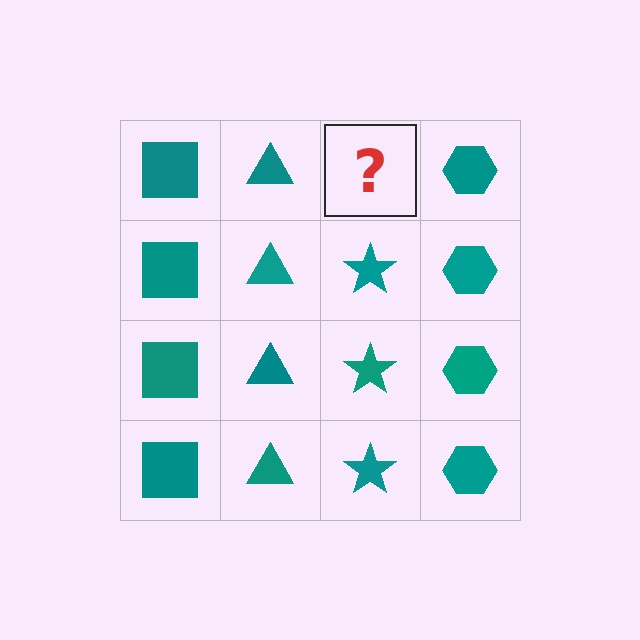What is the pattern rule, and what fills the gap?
The rule is that each column has a consistent shape. The gap should be filled with a teal star.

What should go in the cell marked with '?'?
The missing cell should contain a teal star.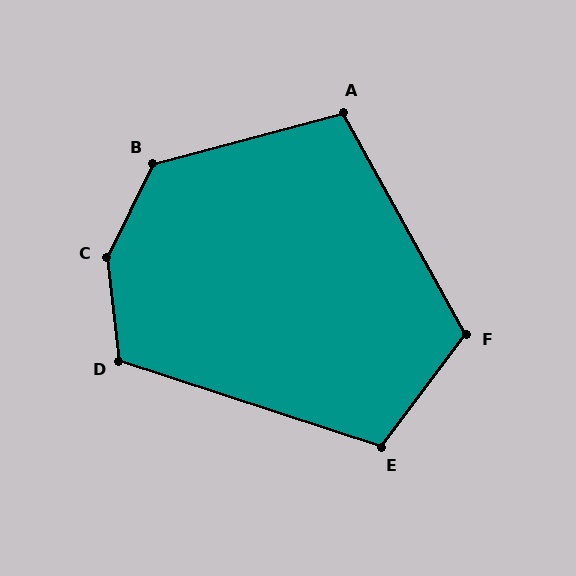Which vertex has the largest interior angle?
C, at approximately 147 degrees.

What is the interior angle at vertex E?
Approximately 109 degrees (obtuse).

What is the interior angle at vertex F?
Approximately 114 degrees (obtuse).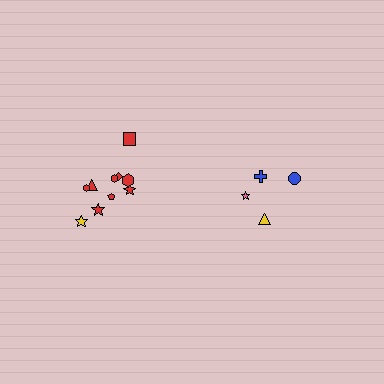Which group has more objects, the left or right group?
The left group.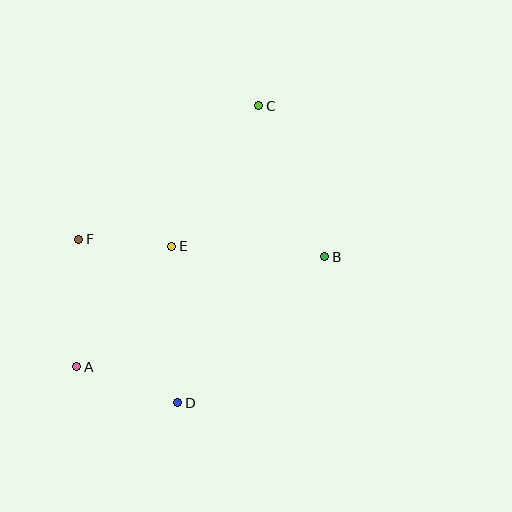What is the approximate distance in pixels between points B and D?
The distance between B and D is approximately 207 pixels.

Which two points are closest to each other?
Points E and F are closest to each other.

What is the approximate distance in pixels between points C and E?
The distance between C and E is approximately 165 pixels.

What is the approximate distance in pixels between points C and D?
The distance between C and D is approximately 308 pixels.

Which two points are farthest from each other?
Points A and C are farthest from each other.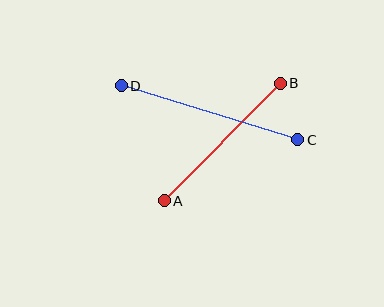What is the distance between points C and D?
The distance is approximately 185 pixels.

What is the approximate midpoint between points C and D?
The midpoint is at approximately (210, 113) pixels.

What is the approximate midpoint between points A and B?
The midpoint is at approximately (222, 142) pixels.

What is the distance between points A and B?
The distance is approximately 165 pixels.